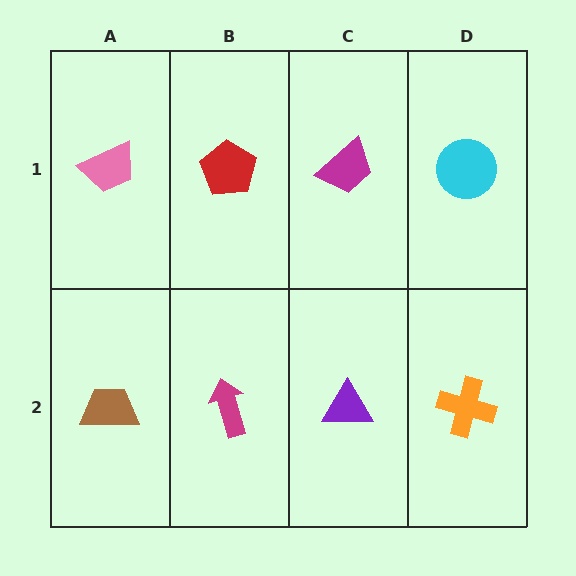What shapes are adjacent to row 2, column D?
A cyan circle (row 1, column D), a purple triangle (row 2, column C).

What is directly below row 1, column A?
A brown trapezoid.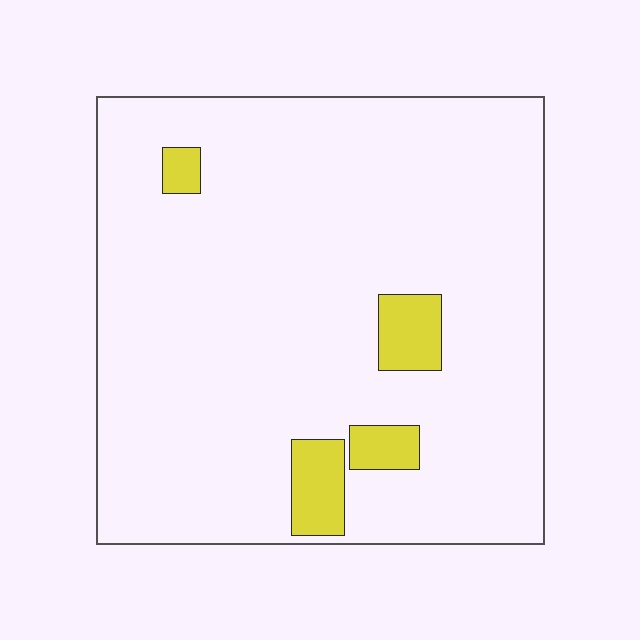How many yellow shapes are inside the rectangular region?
4.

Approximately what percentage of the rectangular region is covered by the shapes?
Approximately 10%.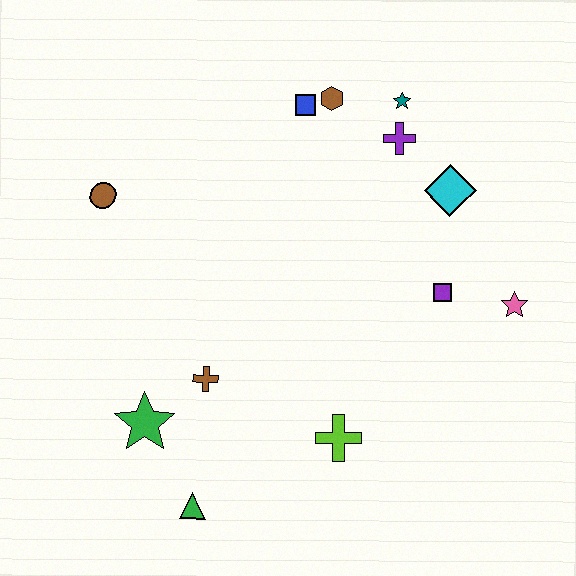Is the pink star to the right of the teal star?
Yes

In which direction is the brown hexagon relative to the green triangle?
The brown hexagon is above the green triangle.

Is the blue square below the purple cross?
No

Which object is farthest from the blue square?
The green triangle is farthest from the blue square.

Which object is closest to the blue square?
The brown hexagon is closest to the blue square.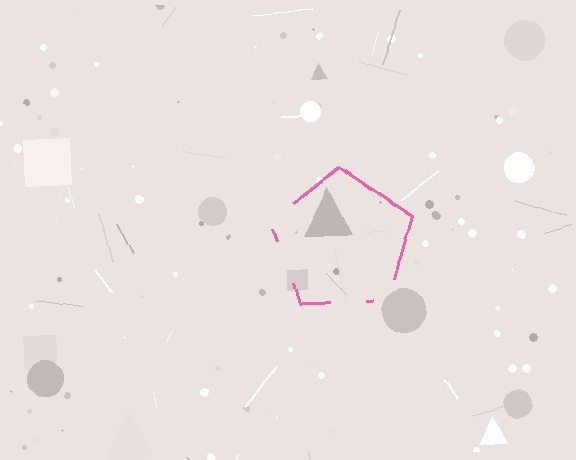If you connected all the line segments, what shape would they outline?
They would outline a pentagon.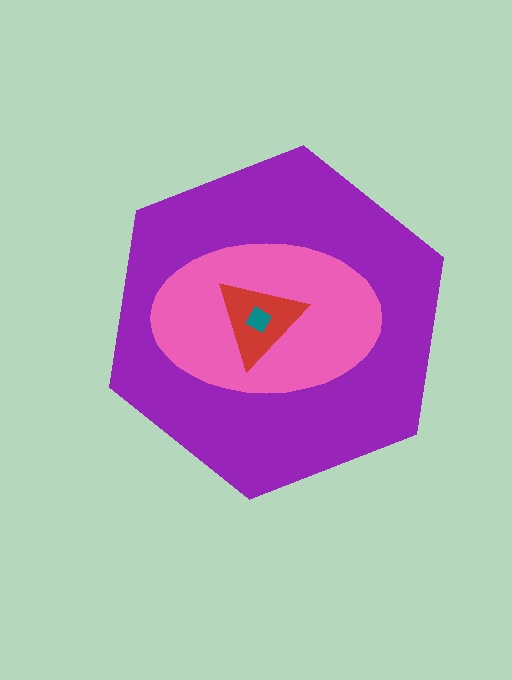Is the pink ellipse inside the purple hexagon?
Yes.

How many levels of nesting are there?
4.